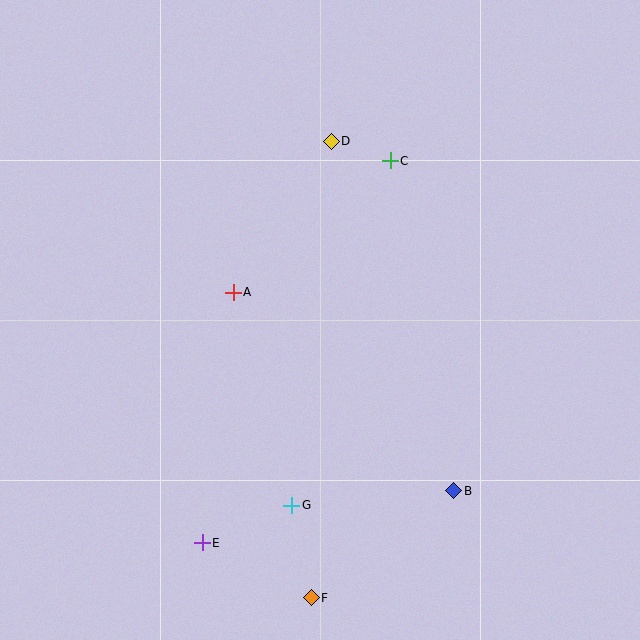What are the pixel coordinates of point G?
Point G is at (292, 505).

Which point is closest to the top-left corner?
Point D is closest to the top-left corner.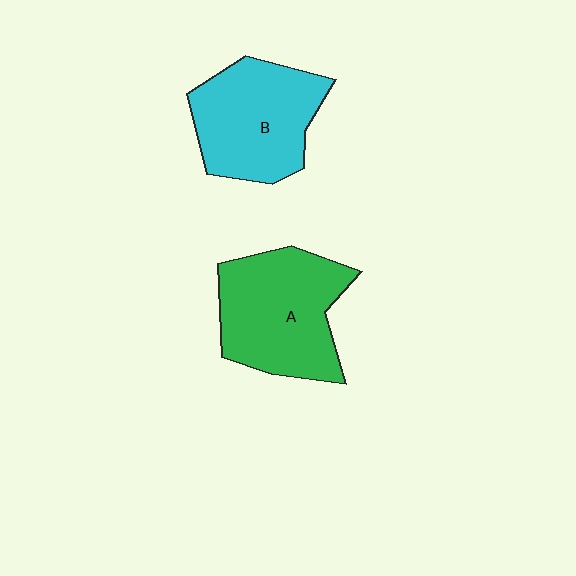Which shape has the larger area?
Shape A (green).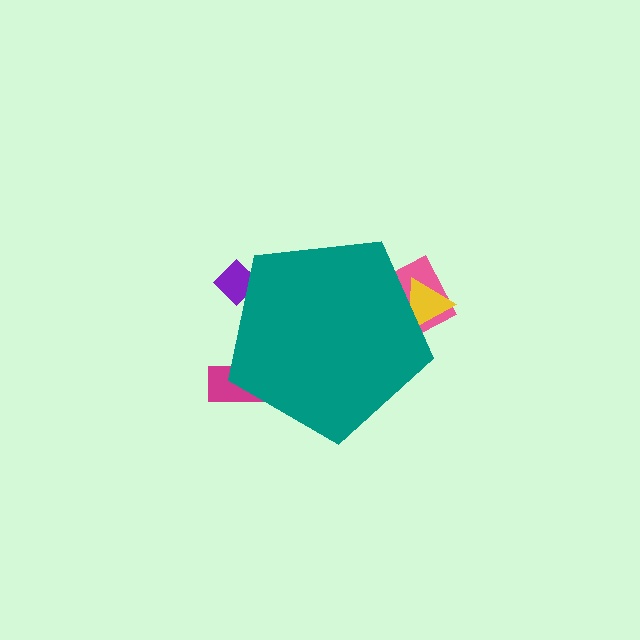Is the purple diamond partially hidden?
Yes, the purple diamond is partially hidden behind the teal pentagon.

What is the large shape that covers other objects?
A teal pentagon.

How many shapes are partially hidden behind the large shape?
4 shapes are partially hidden.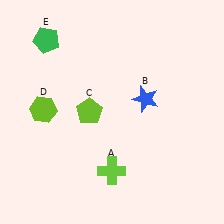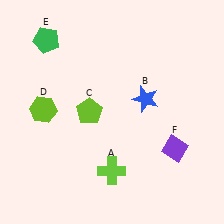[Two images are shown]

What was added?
A purple diamond (F) was added in Image 2.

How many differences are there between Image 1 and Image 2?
There is 1 difference between the two images.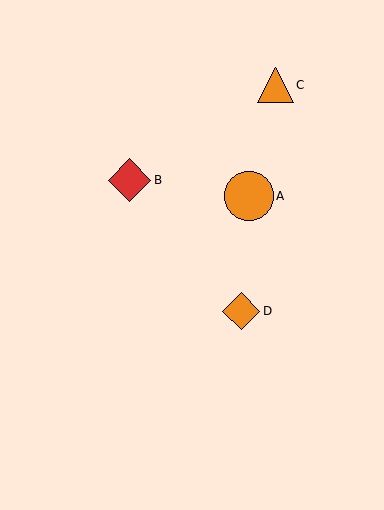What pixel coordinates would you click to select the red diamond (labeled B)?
Click at (129, 180) to select the red diamond B.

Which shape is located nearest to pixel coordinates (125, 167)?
The red diamond (labeled B) at (129, 180) is nearest to that location.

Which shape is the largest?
The orange circle (labeled A) is the largest.